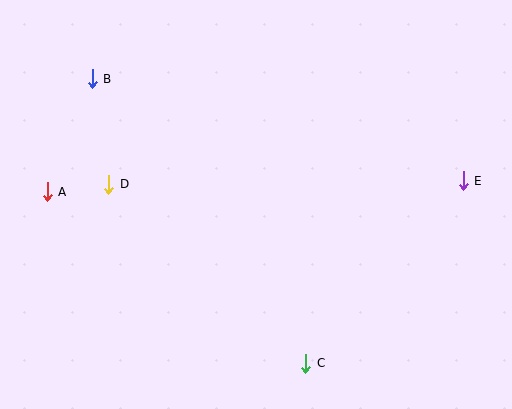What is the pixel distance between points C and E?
The distance between C and E is 241 pixels.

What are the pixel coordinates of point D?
Point D is at (109, 184).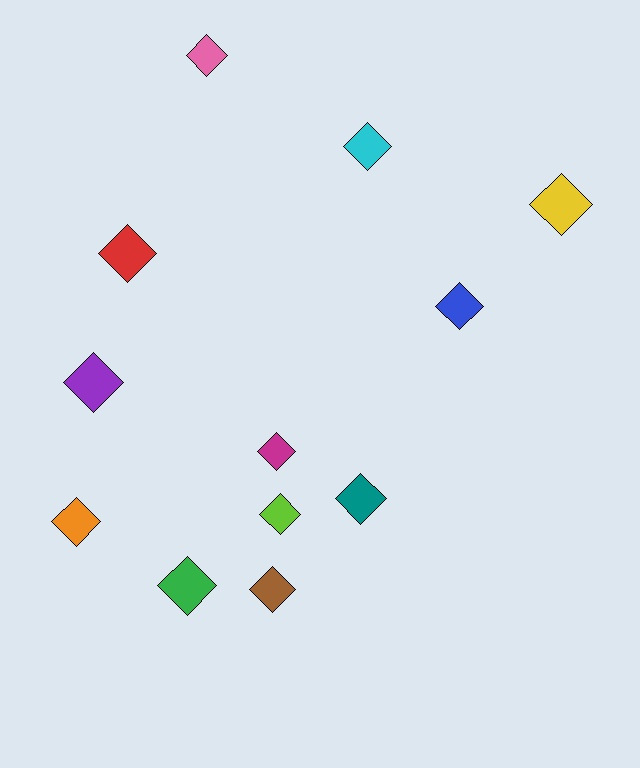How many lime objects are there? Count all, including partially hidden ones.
There is 1 lime object.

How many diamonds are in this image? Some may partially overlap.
There are 12 diamonds.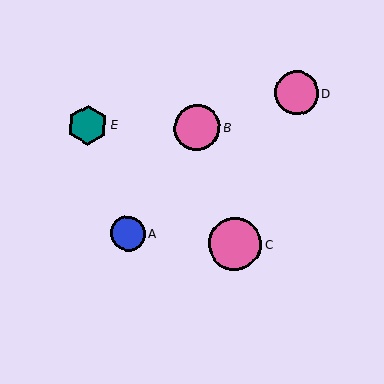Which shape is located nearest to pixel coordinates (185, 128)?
The pink circle (labeled B) at (197, 127) is nearest to that location.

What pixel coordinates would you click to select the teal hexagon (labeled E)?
Click at (88, 125) to select the teal hexagon E.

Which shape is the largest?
The pink circle (labeled C) is the largest.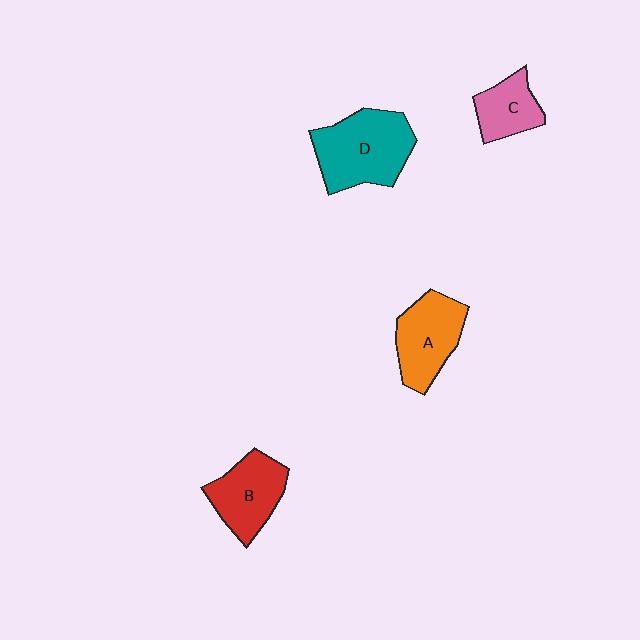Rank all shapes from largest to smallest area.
From largest to smallest: D (teal), A (orange), B (red), C (pink).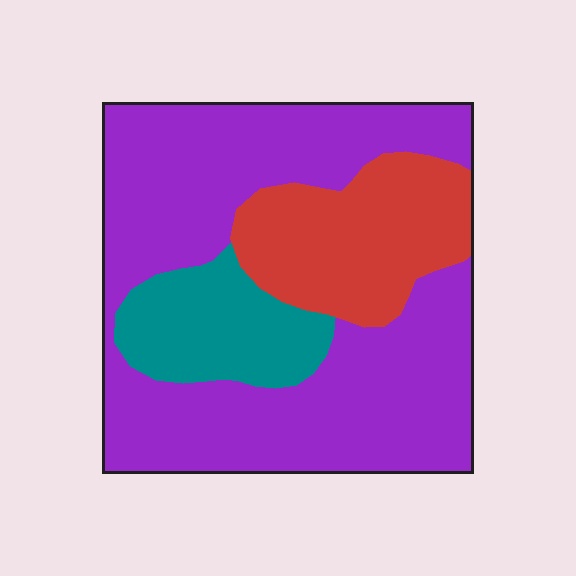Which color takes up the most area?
Purple, at roughly 65%.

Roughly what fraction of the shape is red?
Red covers about 20% of the shape.